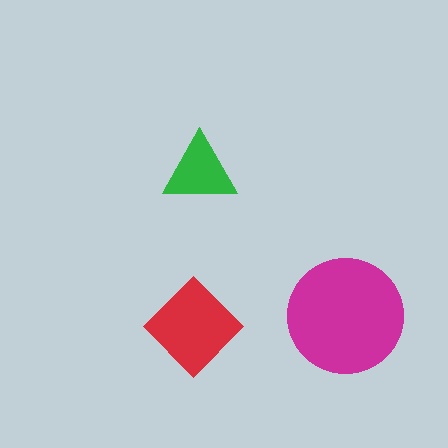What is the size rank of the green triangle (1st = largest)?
3rd.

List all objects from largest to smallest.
The magenta circle, the red diamond, the green triangle.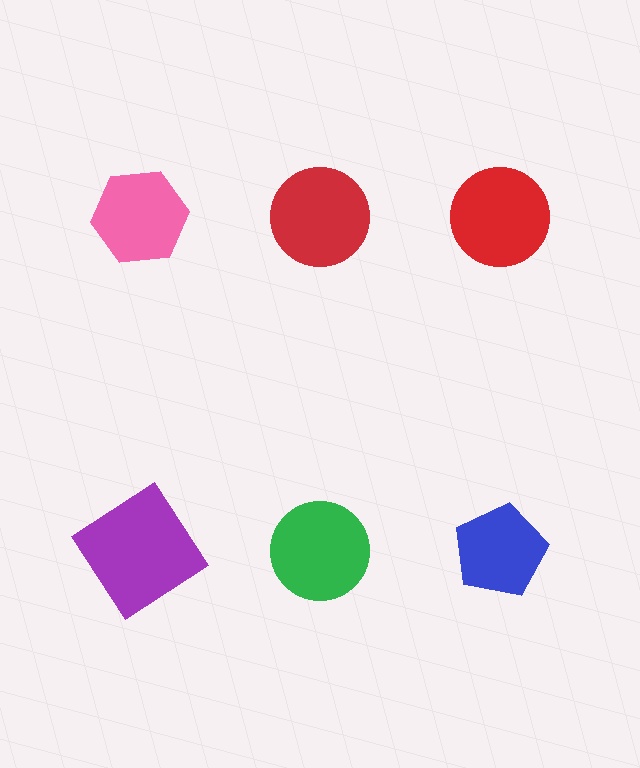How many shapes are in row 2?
3 shapes.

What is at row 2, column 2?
A green circle.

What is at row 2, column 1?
A purple diamond.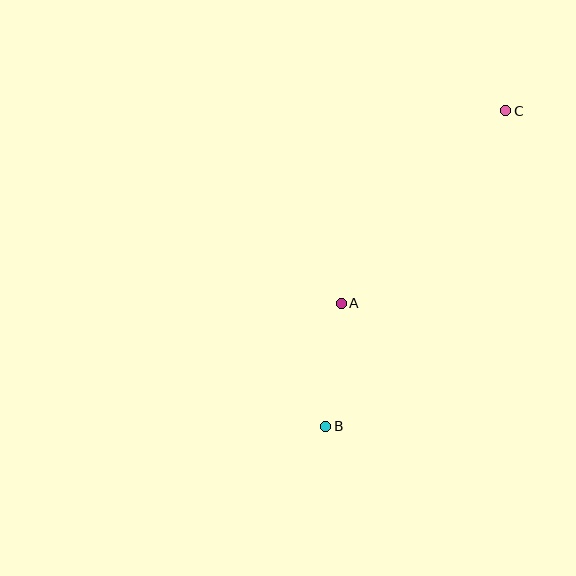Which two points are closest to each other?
Points A and B are closest to each other.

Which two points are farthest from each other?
Points B and C are farthest from each other.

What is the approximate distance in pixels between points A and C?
The distance between A and C is approximately 253 pixels.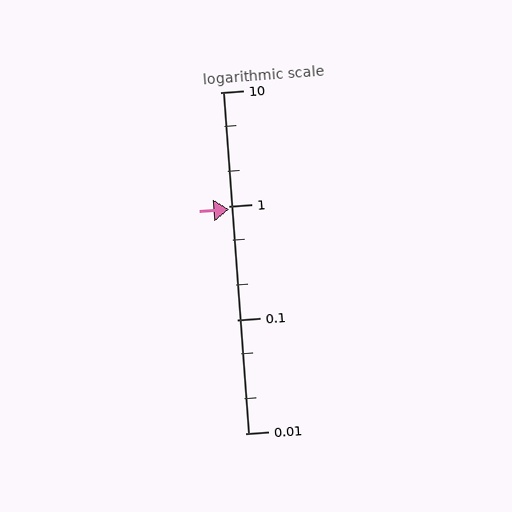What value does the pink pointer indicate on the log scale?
The pointer indicates approximately 0.94.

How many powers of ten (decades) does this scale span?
The scale spans 3 decades, from 0.01 to 10.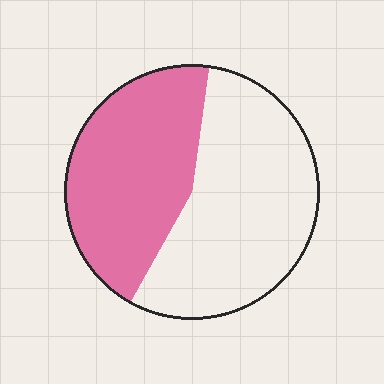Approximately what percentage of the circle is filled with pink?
Approximately 45%.